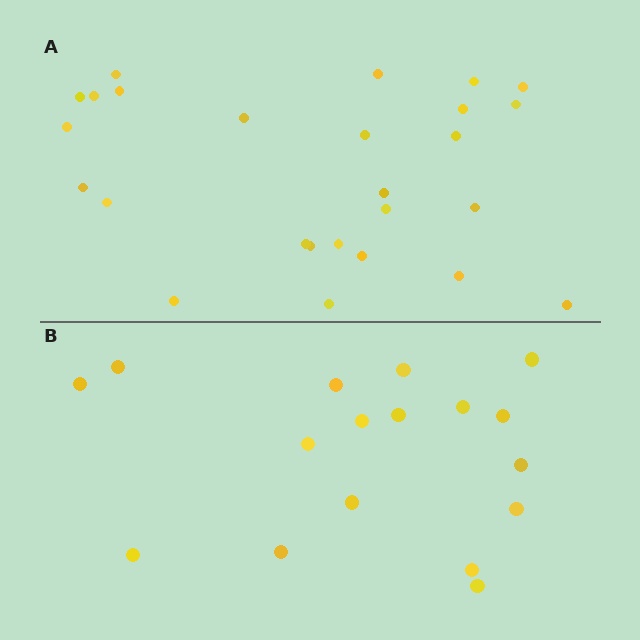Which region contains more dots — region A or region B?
Region A (the top region) has more dots.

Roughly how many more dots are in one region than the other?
Region A has roughly 8 or so more dots than region B.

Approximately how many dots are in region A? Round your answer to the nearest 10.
About 30 dots. (The exact count is 26, which rounds to 30.)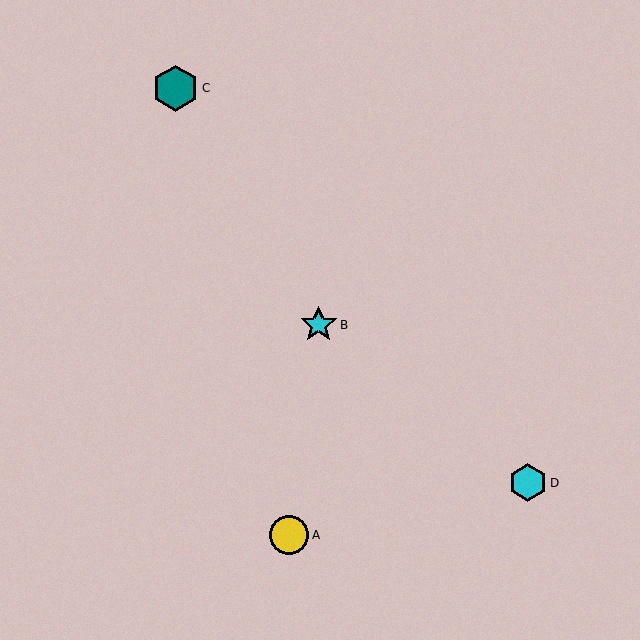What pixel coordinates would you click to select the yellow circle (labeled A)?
Click at (289, 535) to select the yellow circle A.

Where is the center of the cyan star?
The center of the cyan star is at (319, 325).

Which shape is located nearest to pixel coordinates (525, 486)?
The cyan hexagon (labeled D) at (528, 483) is nearest to that location.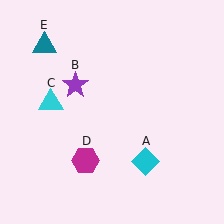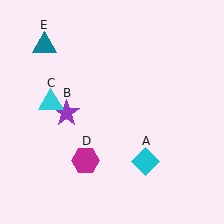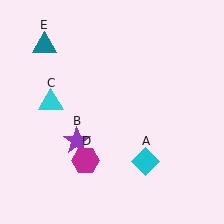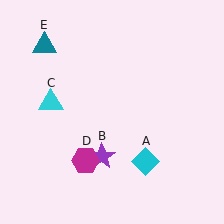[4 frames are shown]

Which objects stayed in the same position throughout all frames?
Cyan diamond (object A) and cyan triangle (object C) and magenta hexagon (object D) and teal triangle (object E) remained stationary.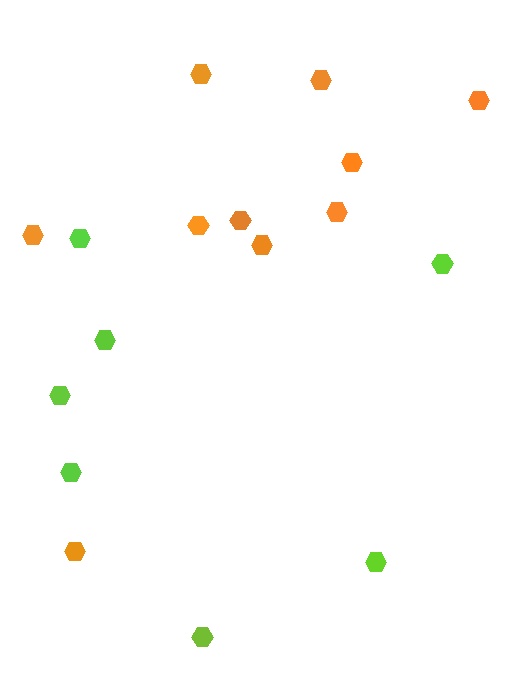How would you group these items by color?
There are 2 groups: one group of orange hexagons (10) and one group of lime hexagons (7).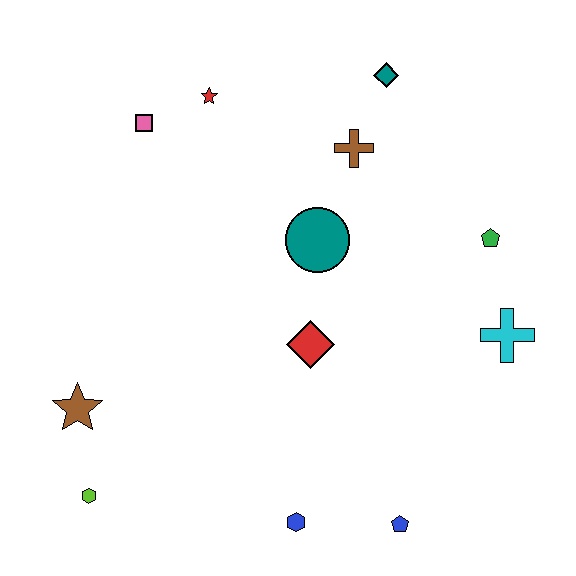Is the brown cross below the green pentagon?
No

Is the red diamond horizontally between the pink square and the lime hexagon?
No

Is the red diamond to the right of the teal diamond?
No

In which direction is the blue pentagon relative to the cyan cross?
The blue pentagon is below the cyan cross.